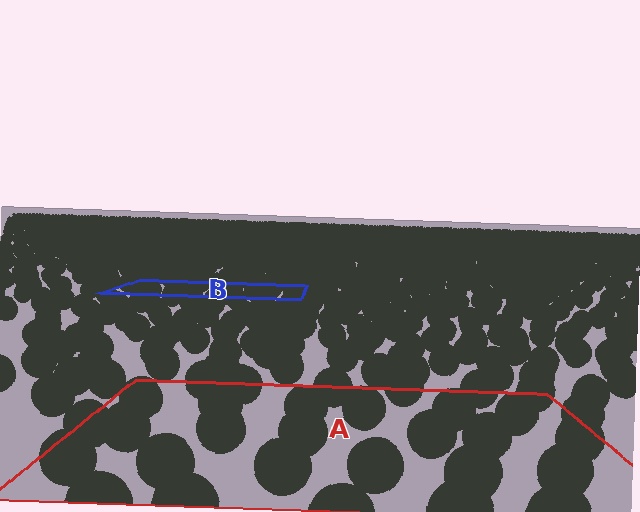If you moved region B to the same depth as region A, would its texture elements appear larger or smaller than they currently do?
They would appear larger. At a closer depth, the same texture elements are projected at a bigger on-screen size.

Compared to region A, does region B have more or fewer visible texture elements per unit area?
Region B has more texture elements per unit area — they are packed more densely because it is farther away.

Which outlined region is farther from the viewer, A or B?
Region B is farther from the viewer — the texture elements inside it appear smaller and more densely packed.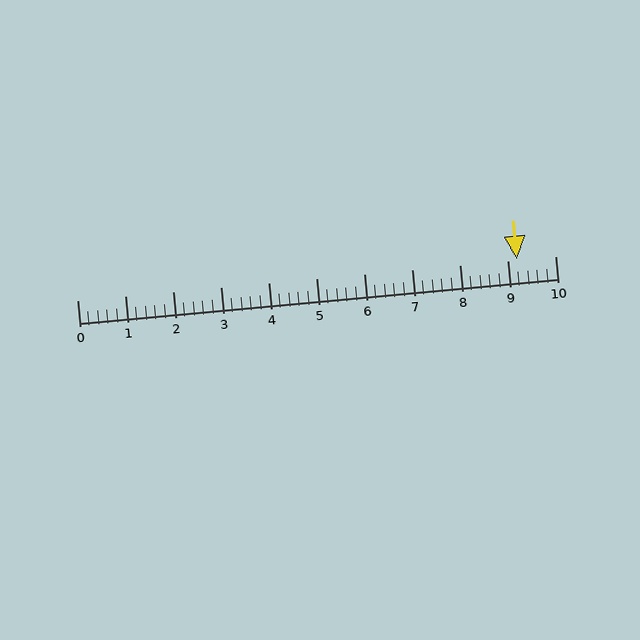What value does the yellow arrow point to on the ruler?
The yellow arrow points to approximately 9.2.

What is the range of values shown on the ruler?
The ruler shows values from 0 to 10.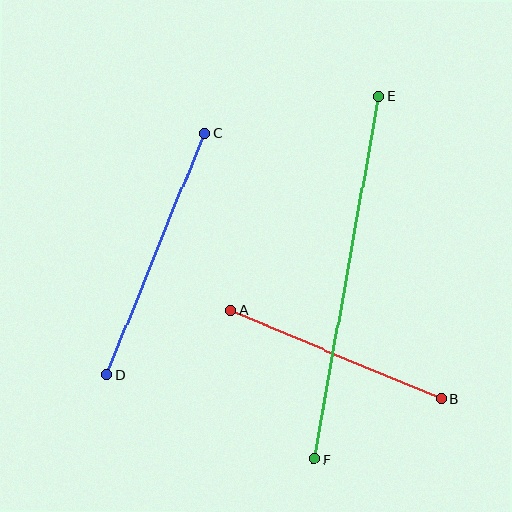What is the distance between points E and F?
The distance is approximately 369 pixels.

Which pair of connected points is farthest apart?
Points E and F are farthest apart.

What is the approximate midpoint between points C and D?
The midpoint is at approximately (156, 254) pixels.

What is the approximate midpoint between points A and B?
The midpoint is at approximately (336, 355) pixels.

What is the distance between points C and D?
The distance is approximately 261 pixels.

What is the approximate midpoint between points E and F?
The midpoint is at approximately (346, 278) pixels.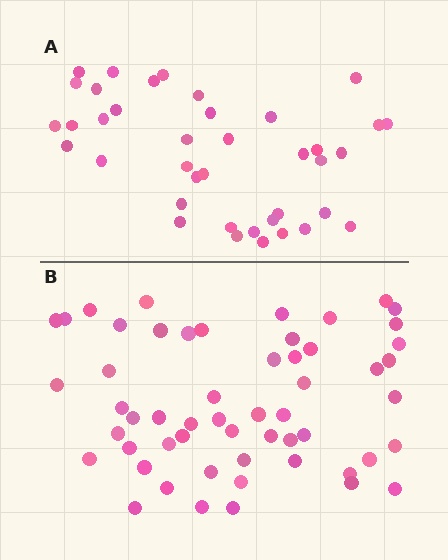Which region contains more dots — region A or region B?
Region B (the bottom region) has more dots.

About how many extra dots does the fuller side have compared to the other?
Region B has approximately 15 more dots than region A.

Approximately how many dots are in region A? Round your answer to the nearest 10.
About 40 dots. (The exact count is 39, which rounds to 40.)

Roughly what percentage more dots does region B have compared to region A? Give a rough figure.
About 40% more.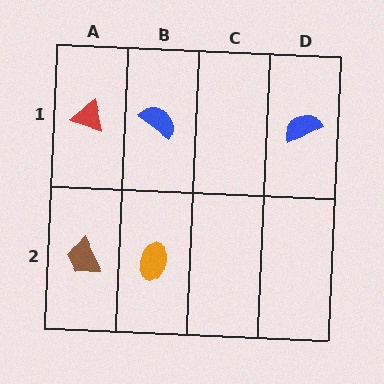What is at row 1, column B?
A blue semicircle.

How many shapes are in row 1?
3 shapes.